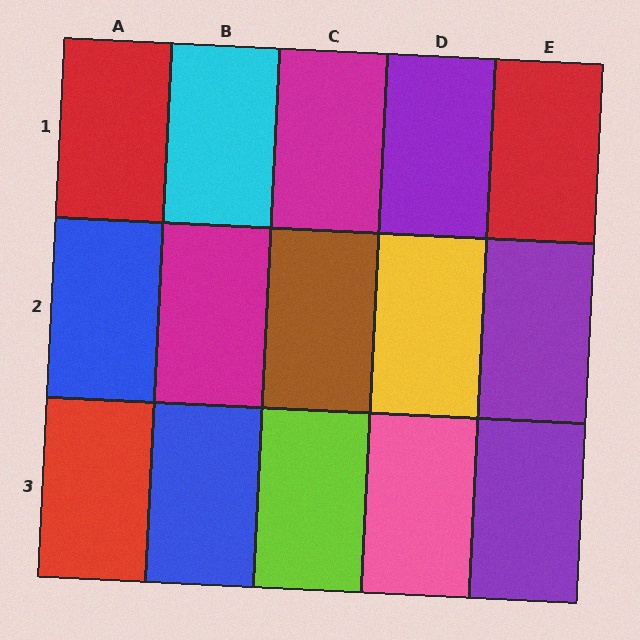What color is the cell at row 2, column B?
Magenta.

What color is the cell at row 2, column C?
Brown.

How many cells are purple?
3 cells are purple.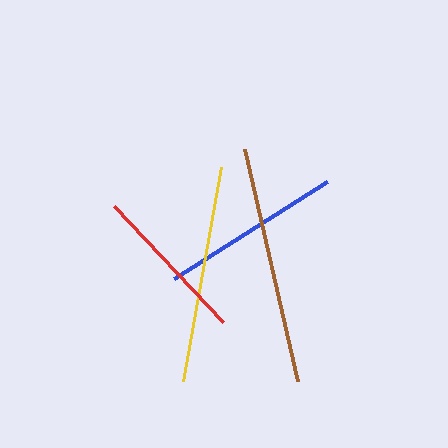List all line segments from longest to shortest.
From longest to shortest: brown, yellow, blue, red.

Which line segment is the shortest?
The red line is the shortest at approximately 159 pixels.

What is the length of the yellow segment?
The yellow segment is approximately 217 pixels long.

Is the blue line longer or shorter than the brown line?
The brown line is longer than the blue line.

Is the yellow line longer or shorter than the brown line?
The brown line is longer than the yellow line.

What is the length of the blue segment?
The blue segment is approximately 181 pixels long.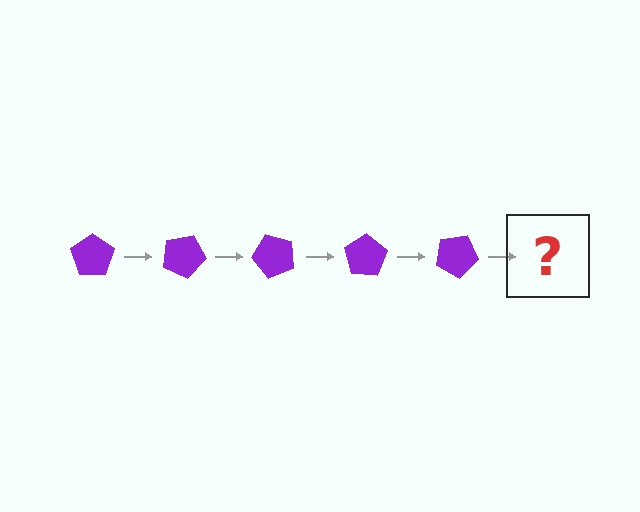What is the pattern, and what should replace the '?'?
The pattern is that the pentagon rotates 25 degrees each step. The '?' should be a purple pentagon rotated 125 degrees.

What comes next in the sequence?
The next element should be a purple pentagon rotated 125 degrees.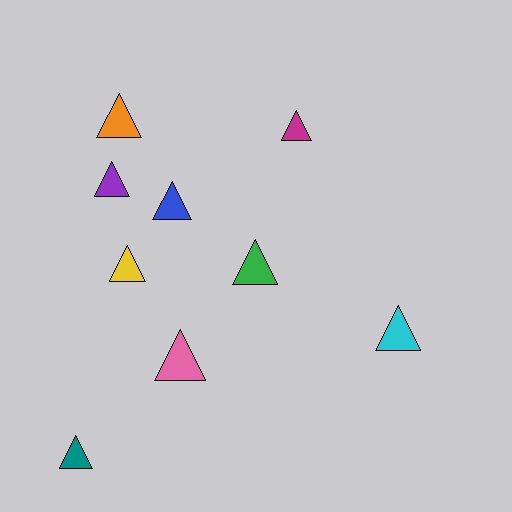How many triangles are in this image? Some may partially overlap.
There are 9 triangles.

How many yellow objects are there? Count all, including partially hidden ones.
There is 1 yellow object.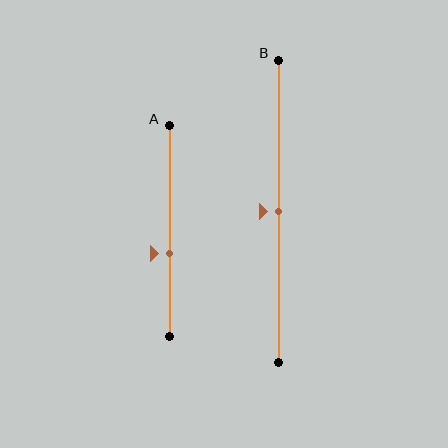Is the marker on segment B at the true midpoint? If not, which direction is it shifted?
Yes, the marker on segment B is at the true midpoint.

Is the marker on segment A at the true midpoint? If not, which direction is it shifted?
No, the marker on segment A is shifted downward by about 11% of the segment length.